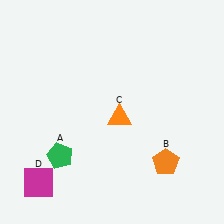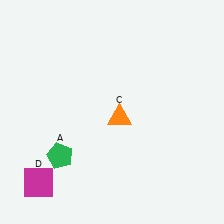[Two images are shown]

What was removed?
The orange pentagon (B) was removed in Image 2.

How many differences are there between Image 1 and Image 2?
There is 1 difference between the two images.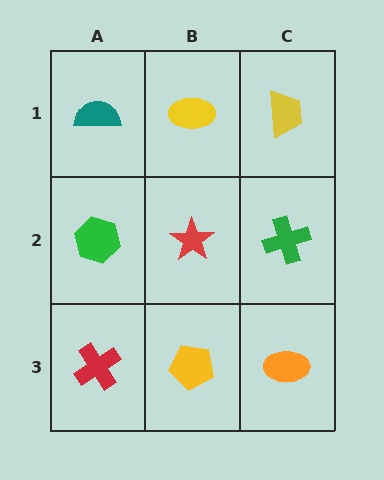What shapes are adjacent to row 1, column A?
A green hexagon (row 2, column A), a yellow ellipse (row 1, column B).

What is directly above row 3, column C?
A green cross.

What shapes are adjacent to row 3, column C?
A green cross (row 2, column C), a yellow pentagon (row 3, column B).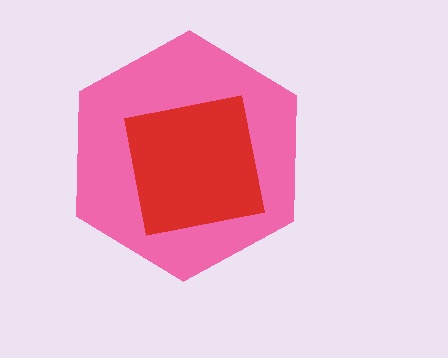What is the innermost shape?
The red square.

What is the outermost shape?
The pink hexagon.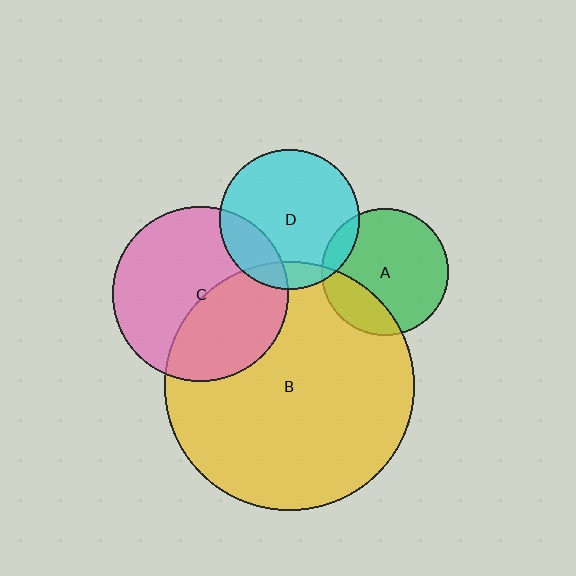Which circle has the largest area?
Circle B (yellow).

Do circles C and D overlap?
Yes.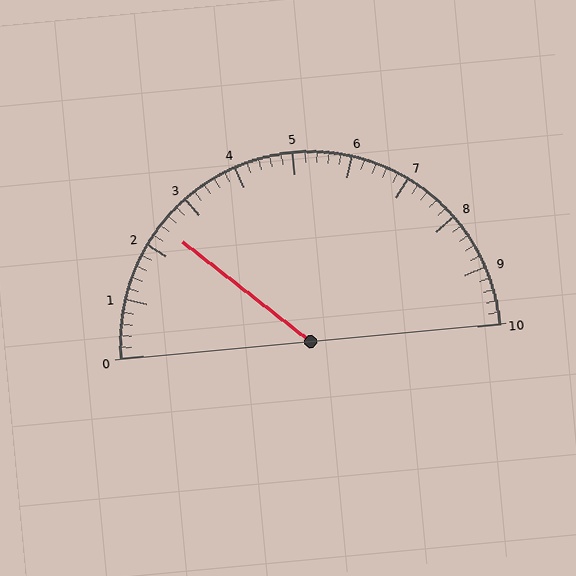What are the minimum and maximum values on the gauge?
The gauge ranges from 0 to 10.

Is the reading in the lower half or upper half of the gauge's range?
The reading is in the lower half of the range (0 to 10).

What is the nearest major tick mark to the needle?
The nearest major tick mark is 2.